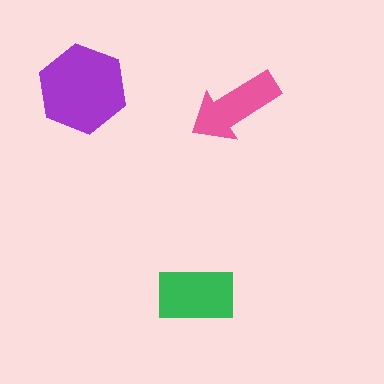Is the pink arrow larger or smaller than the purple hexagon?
Smaller.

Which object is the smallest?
The pink arrow.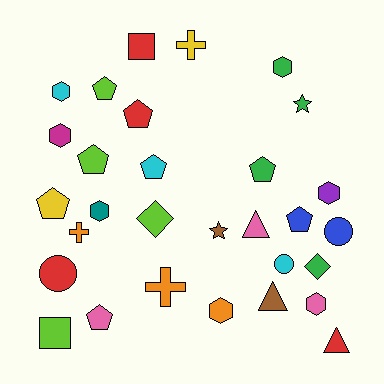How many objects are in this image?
There are 30 objects.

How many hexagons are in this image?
There are 7 hexagons.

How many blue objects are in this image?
There are 2 blue objects.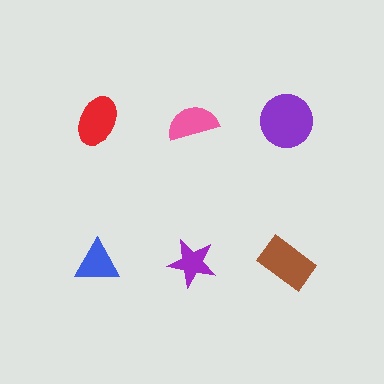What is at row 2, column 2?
A purple star.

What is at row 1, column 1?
A red ellipse.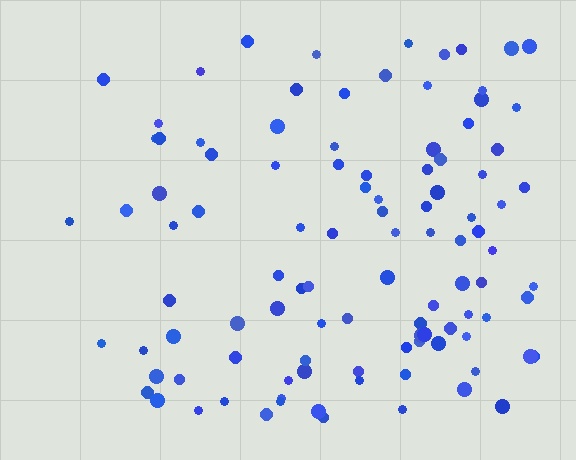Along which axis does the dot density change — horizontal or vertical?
Horizontal.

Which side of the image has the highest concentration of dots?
The right.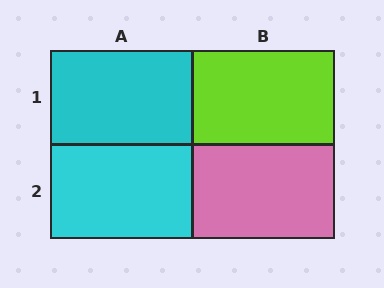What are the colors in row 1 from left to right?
Cyan, lime.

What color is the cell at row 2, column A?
Cyan.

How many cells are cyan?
2 cells are cyan.